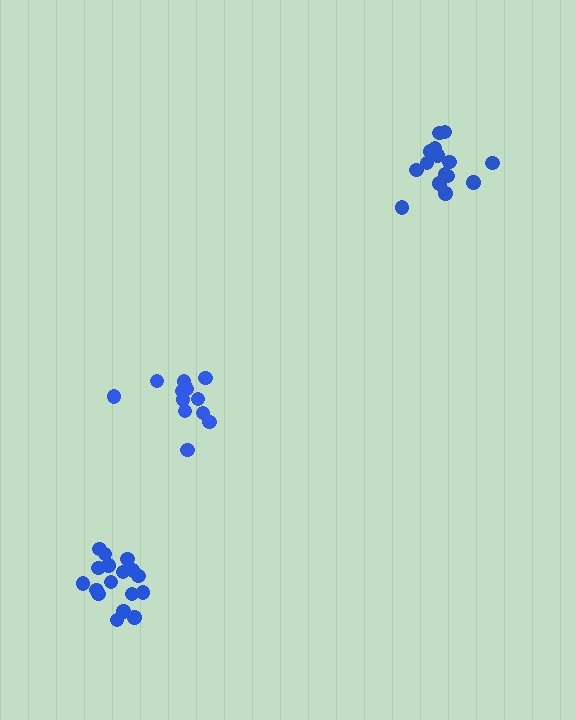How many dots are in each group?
Group 1: 13 dots, Group 2: 15 dots, Group 3: 17 dots (45 total).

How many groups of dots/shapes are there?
There are 3 groups.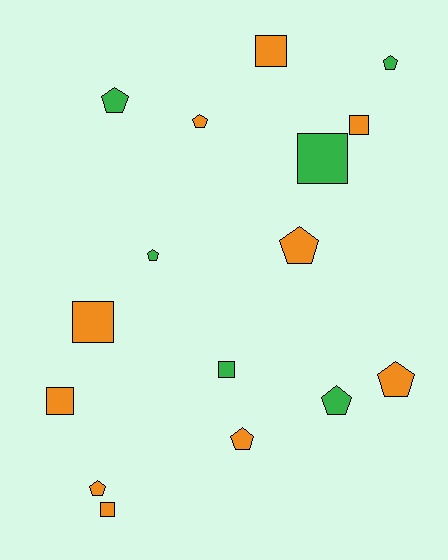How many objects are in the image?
There are 16 objects.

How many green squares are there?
There are 2 green squares.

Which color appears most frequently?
Orange, with 10 objects.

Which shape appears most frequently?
Pentagon, with 9 objects.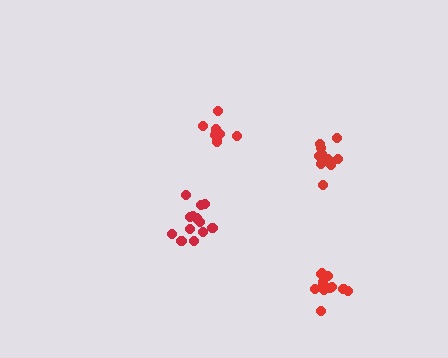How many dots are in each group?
Group 1: 10 dots, Group 2: 9 dots, Group 3: 13 dots, Group 4: 13 dots (45 total).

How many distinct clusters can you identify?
There are 4 distinct clusters.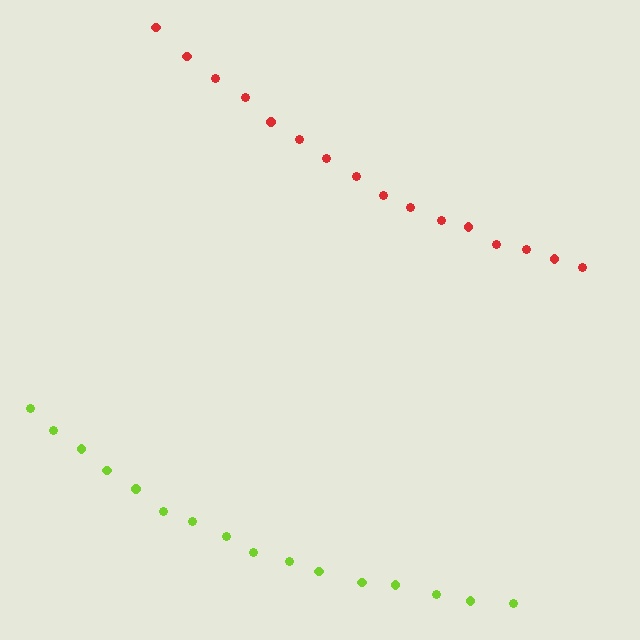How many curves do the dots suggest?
There are 2 distinct paths.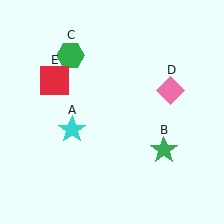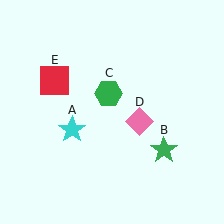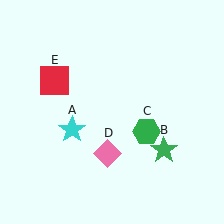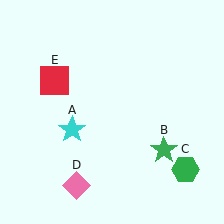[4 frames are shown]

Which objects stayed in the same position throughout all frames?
Cyan star (object A) and green star (object B) and red square (object E) remained stationary.